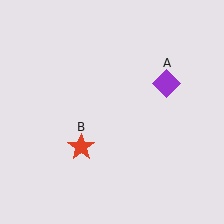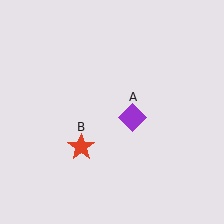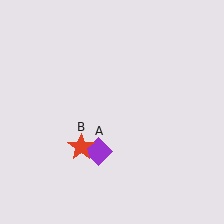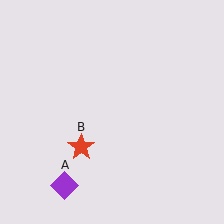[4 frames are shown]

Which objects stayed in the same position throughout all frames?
Red star (object B) remained stationary.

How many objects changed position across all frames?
1 object changed position: purple diamond (object A).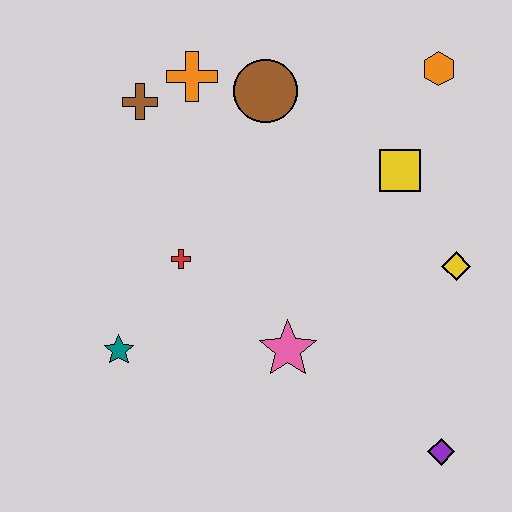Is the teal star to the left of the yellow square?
Yes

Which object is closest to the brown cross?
The orange cross is closest to the brown cross.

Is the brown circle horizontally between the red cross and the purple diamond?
Yes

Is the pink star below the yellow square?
Yes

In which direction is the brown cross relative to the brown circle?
The brown cross is to the left of the brown circle.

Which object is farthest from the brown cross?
The purple diamond is farthest from the brown cross.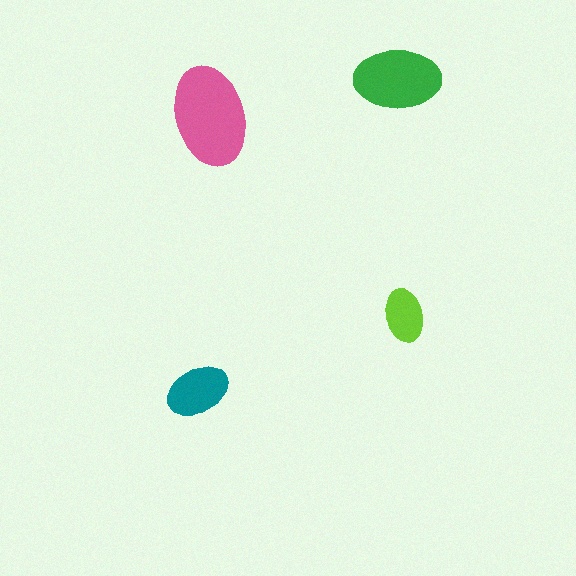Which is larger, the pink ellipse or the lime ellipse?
The pink one.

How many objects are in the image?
There are 4 objects in the image.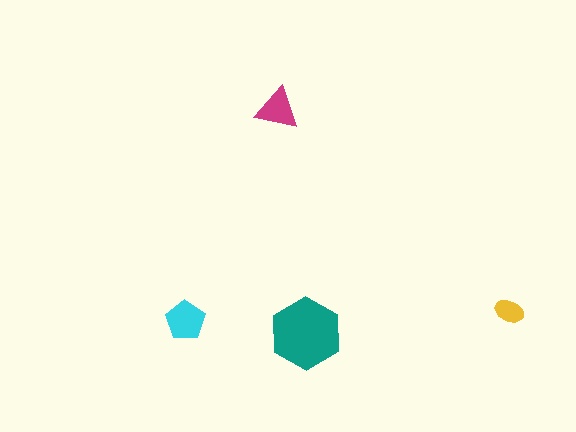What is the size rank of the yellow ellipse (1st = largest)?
4th.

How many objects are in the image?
There are 4 objects in the image.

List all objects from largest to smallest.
The teal hexagon, the cyan pentagon, the magenta triangle, the yellow ellipse.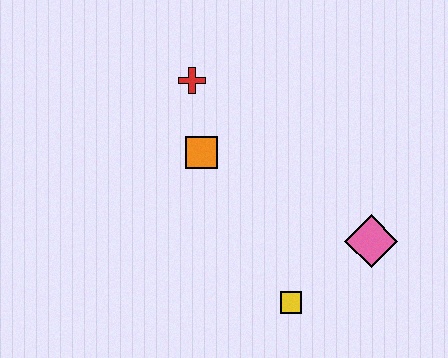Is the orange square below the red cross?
Yes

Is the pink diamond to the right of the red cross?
Yes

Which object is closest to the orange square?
The red cross is closest to the orange square.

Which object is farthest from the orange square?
The pink diamond is farthest from the orange square.